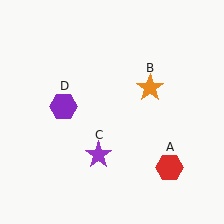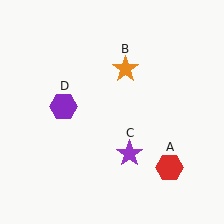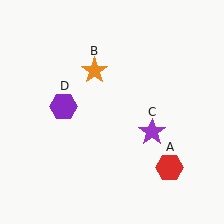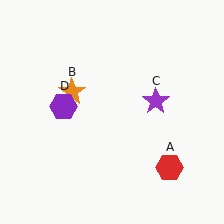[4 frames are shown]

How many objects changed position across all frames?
2 objects changed position: orange star (object B), purple star (object C).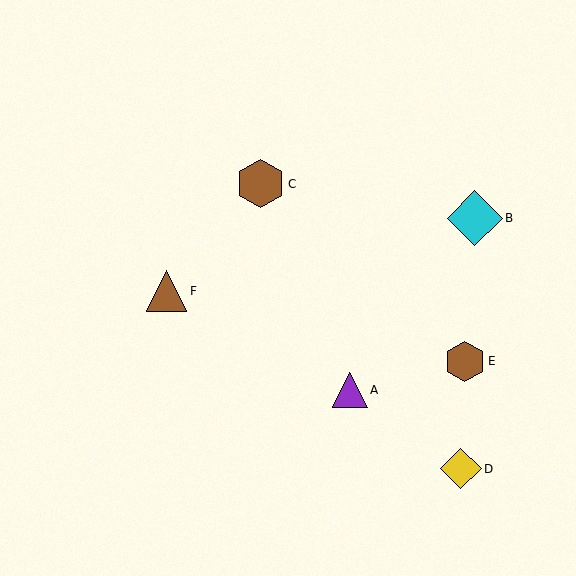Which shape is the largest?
The cyan diamond (labeled B) is the largest.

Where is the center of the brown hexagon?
The center of the brown hexagon is at (260, 184).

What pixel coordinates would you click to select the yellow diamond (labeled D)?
Click at (461, 469) to select the yellow diamond D.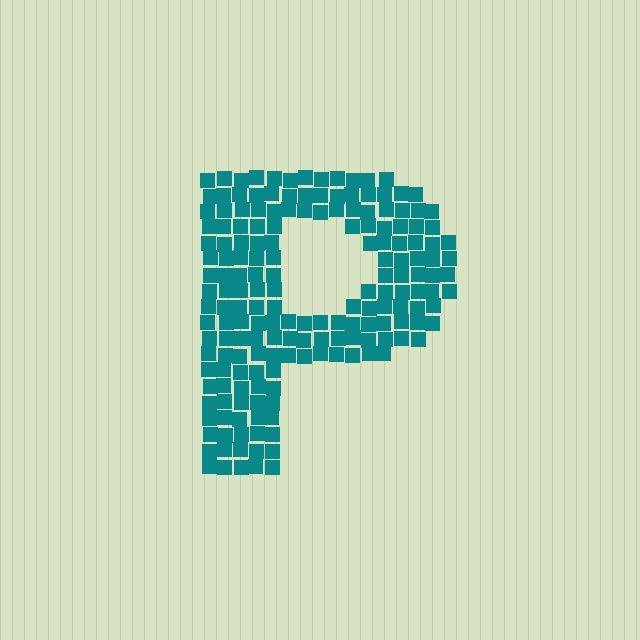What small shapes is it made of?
It is made of small squares.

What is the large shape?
The large shape is the letter P.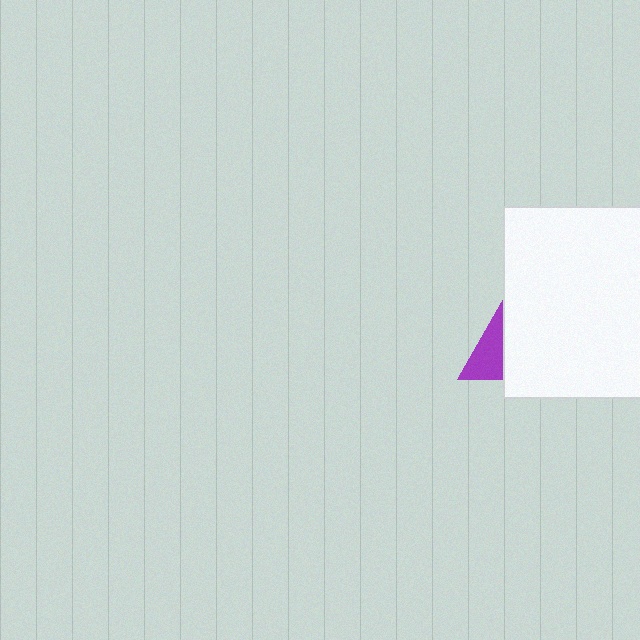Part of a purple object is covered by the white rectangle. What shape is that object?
It is a triangle.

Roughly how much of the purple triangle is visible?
A small part of it is visible (roughly 39%).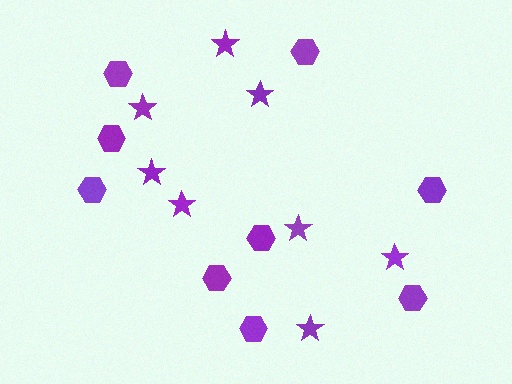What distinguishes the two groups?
There are 2 groups: one group of hexagons (9) and one group of stars (8).